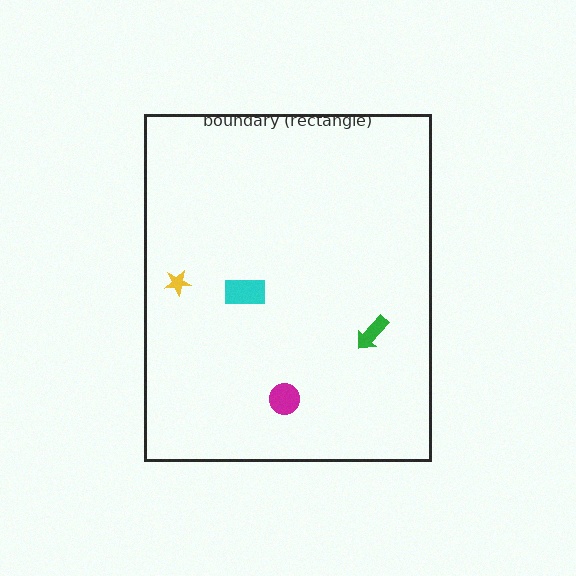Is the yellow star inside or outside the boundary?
Inside.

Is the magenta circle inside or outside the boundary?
Inside.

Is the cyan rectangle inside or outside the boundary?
Inside.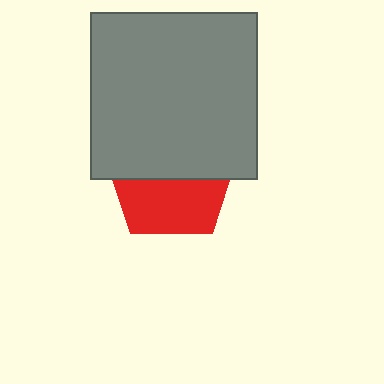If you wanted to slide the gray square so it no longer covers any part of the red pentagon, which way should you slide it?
Slide it up — that is the most direct way to separate the two shapes.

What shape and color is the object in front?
The object in front is a gray square.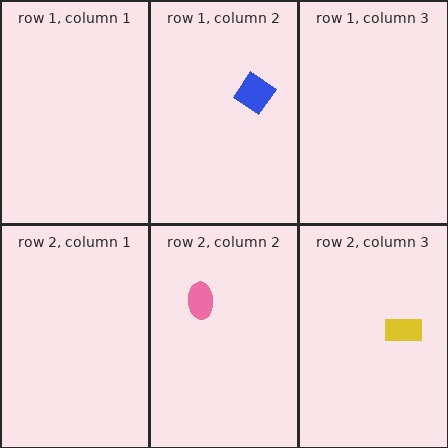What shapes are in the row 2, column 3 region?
The yellow rectangle.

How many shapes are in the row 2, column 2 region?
1.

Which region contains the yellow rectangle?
The row 2, column 3 region.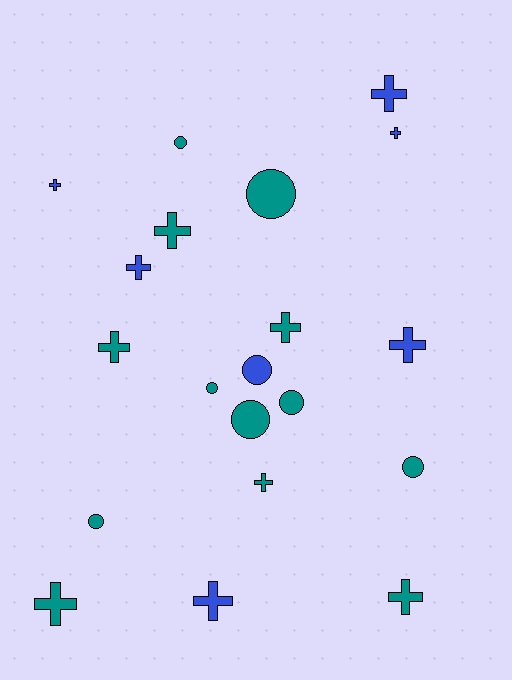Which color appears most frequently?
Teal, with 13 objects.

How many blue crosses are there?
There are 6 blue crosses.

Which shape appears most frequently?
Cross, with 12 objects.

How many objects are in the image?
There are 20 objects.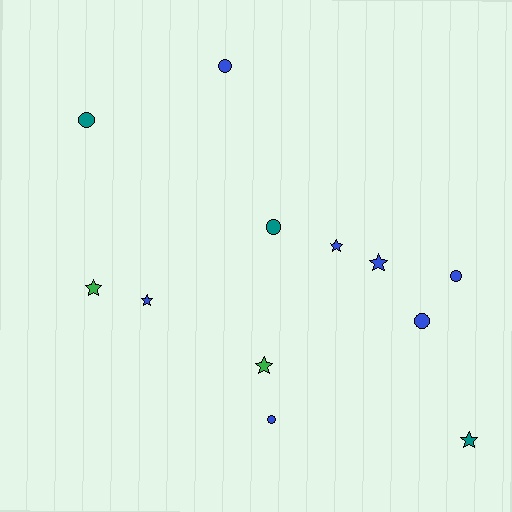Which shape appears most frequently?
Star, with 6 objects.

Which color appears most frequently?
Blue, with 7 objects.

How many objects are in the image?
There are 12 objects.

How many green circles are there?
There are no green circles.